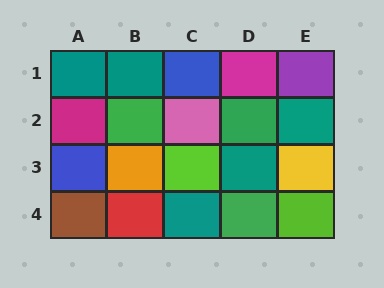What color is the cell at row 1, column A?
Teal.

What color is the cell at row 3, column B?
Orange.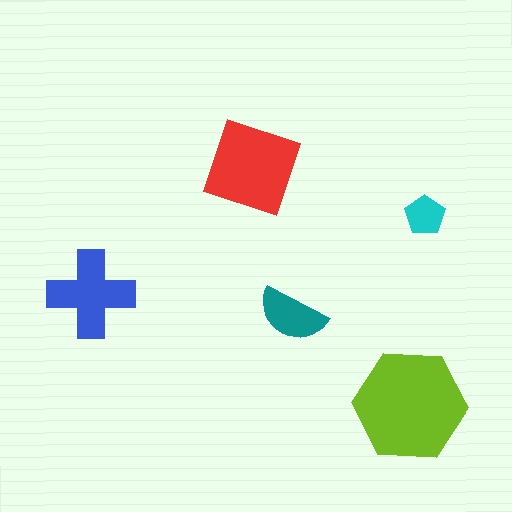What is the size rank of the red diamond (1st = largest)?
2nd.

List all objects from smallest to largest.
The cyan pentagon, the teal semicircle, the blue cross, the red diamond, the lime hexagon.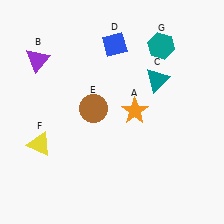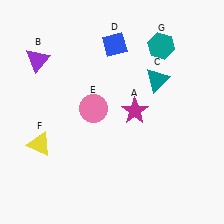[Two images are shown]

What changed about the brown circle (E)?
In Image 1, E is brown. In Image 2, it changed to pink.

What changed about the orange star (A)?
In Image 1, A is orange. In Image 2, it changed to magenta.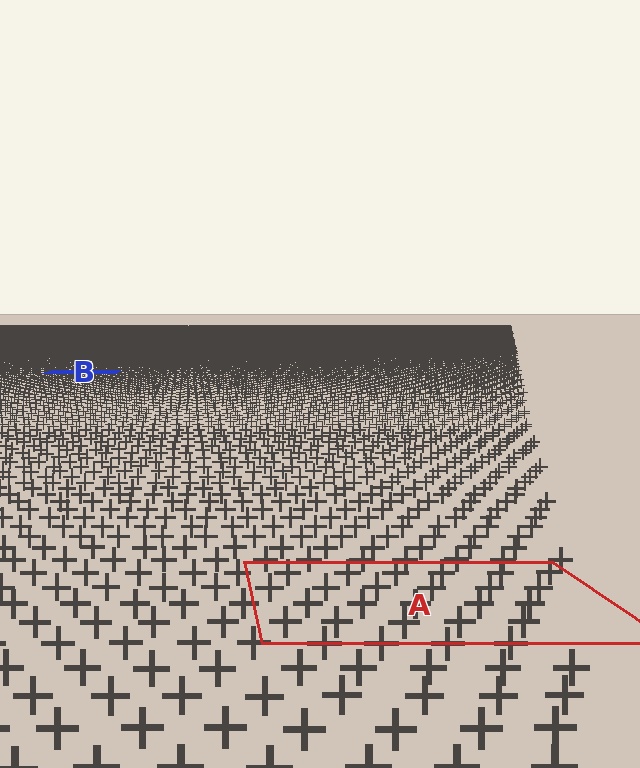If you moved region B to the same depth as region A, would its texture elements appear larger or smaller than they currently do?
They would appear larger. At a closer depth, the same texture elements are projected at a bigger on-screen size.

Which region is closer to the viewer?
Region A is closer. The texture elements there are larger and more spread out.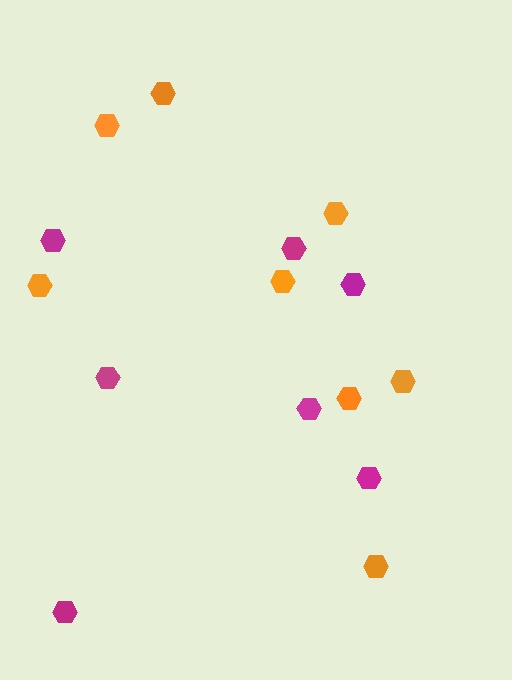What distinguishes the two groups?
There are 2 groups: one group of magenta hexagons (7) and one group of orange hexagons (8).